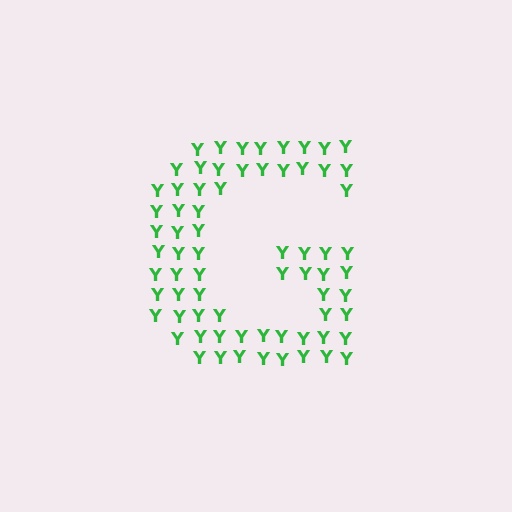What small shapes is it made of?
It is made of small letter Y's.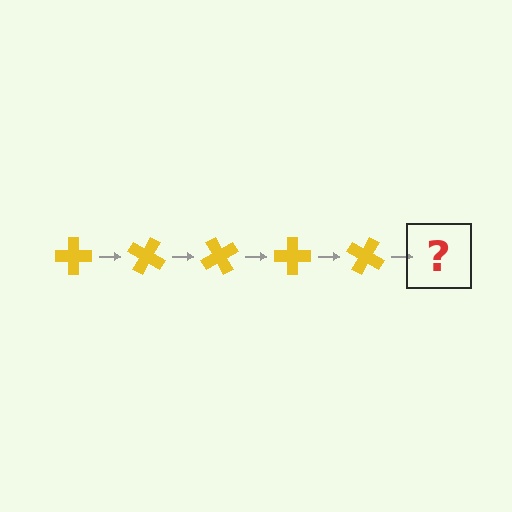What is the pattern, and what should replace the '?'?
The pattern is that the cross rotates 30 degrees each step. The '?' should be a yellow cross rotated 150 degrees.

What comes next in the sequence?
The next element should be a yellow cross rotated 150 degrees.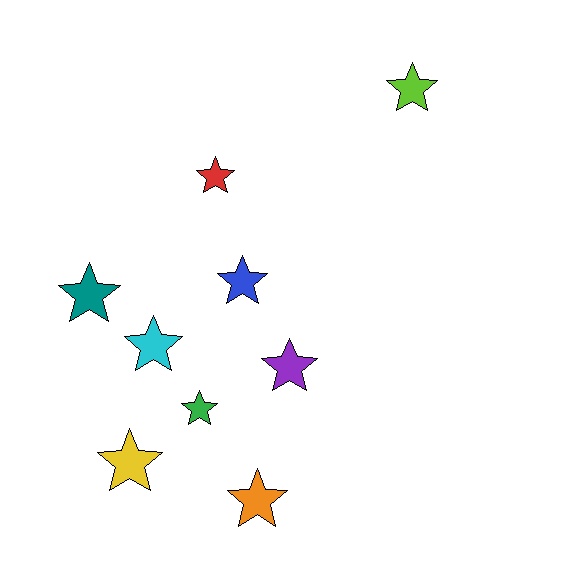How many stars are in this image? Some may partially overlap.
There are 9 stars.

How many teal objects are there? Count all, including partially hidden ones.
There is 1 teal object.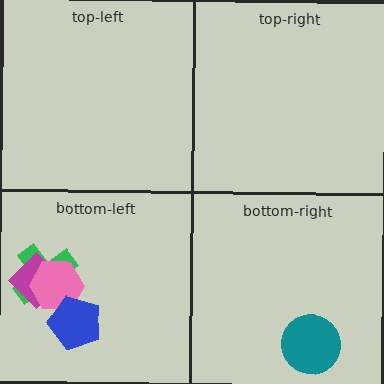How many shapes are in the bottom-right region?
1.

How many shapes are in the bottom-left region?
4.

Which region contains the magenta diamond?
The bottom-left region.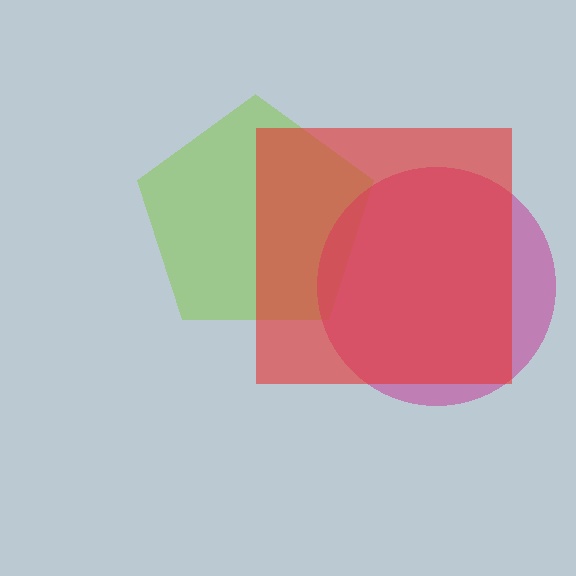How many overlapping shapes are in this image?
There are 3 overlapping shapes in the image.